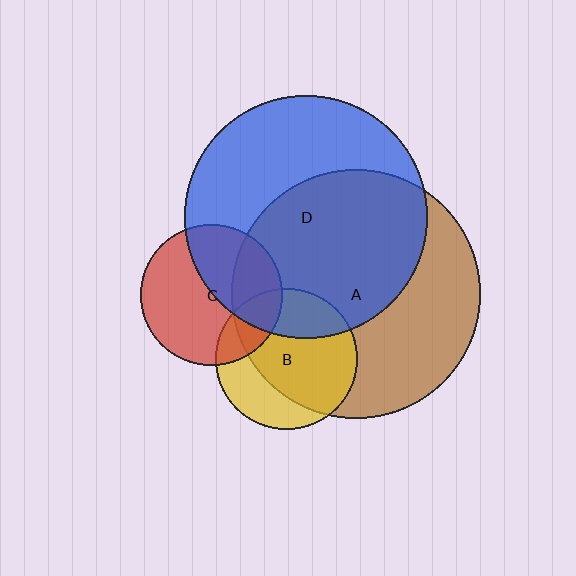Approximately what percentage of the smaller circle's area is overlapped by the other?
Approximately 20%.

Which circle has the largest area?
Circle A (brown).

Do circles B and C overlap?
Yes.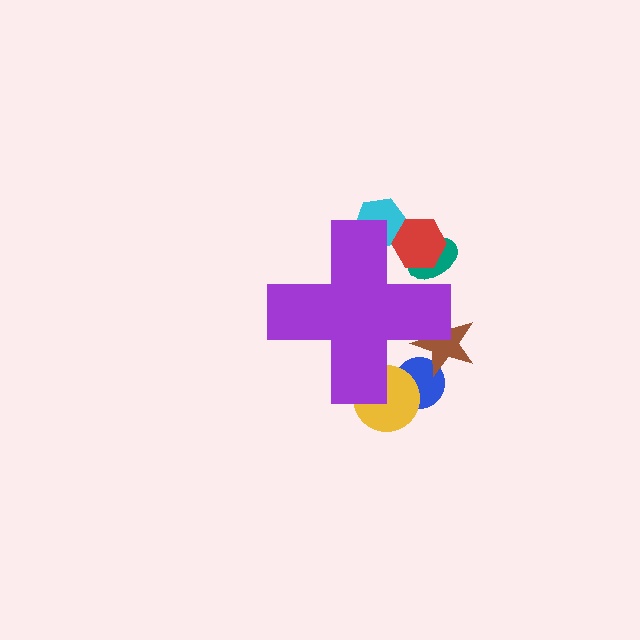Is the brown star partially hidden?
Yes, the brown star is partially hidden behind the purple cross.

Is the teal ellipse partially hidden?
Yes, the teal ellipse is partially hidden behind the purple cross.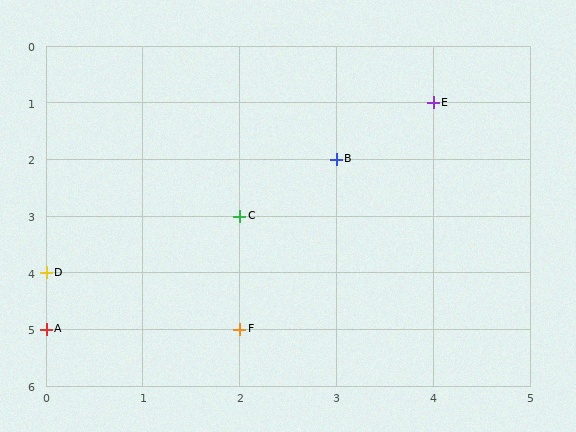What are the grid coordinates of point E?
Point E is at grid coordinates (4, 1).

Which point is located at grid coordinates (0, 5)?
Point A is at (0, 5).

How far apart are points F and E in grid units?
Points F and E are 2 columns and 4 rows apart (about 4.5 grid units diagonally).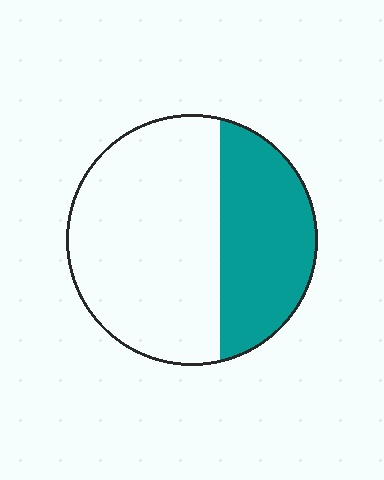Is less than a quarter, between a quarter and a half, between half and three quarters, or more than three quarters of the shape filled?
Between a quarter and a half.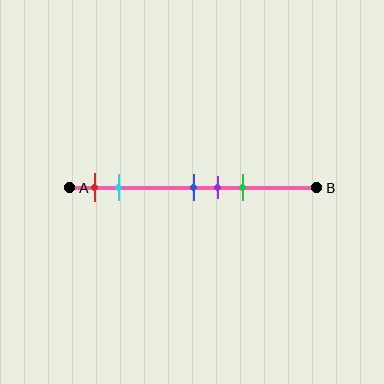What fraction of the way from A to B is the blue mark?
The blue mark is approximately 50% (0.5) of the way from A to B.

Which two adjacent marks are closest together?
The blue and purple marks are the closest adjacent pair.